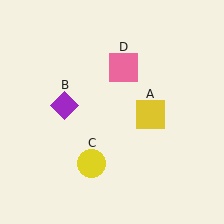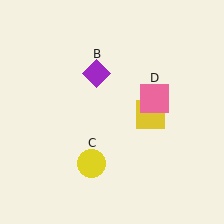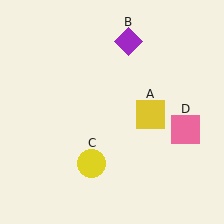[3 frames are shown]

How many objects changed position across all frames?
2 objects changed position: purple diamond (object B), pink square (object D).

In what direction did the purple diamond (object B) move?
The purple diamond (object B) moved up and to the right.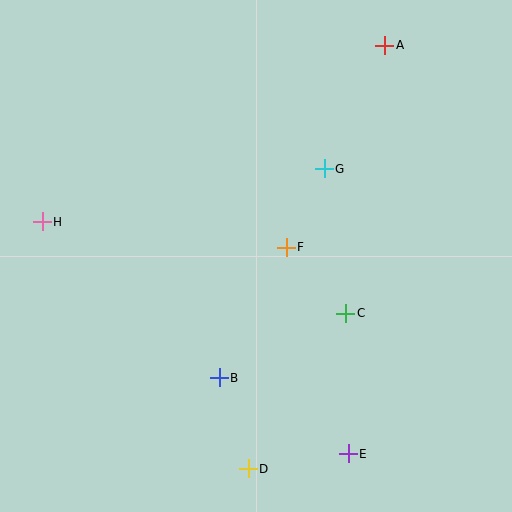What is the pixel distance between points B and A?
The distance between B and A is 371 pixels.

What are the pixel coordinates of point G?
Point G is at (324, 169).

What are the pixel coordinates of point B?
Point B is at (219, 378).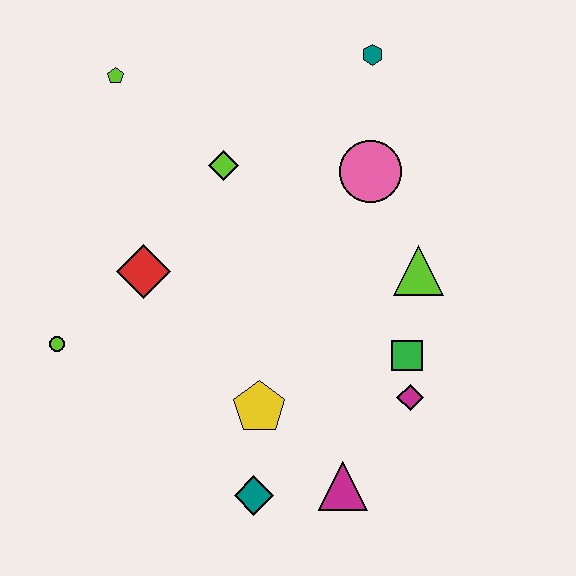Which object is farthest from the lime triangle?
The lime circle is farthest from the lime triangle.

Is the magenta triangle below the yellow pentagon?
Yes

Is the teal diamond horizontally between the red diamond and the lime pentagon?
No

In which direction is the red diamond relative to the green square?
The red diamond is to the left of the green square.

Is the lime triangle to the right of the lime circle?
Yes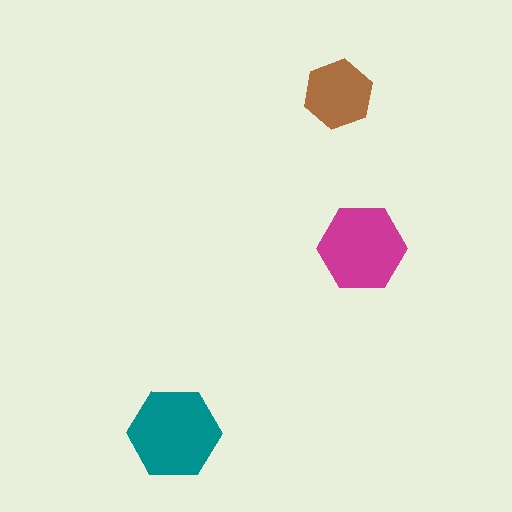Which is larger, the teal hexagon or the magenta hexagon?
The teal one.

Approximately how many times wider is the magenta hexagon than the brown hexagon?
About 1.5 times wider.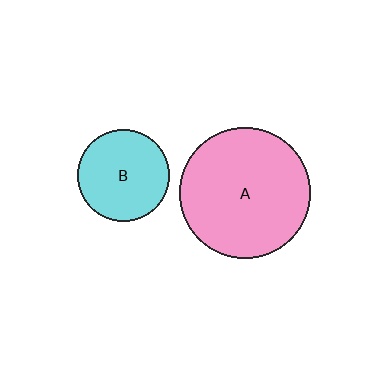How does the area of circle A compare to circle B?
Approximately 2.0 times.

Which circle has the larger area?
Circle A (pink).